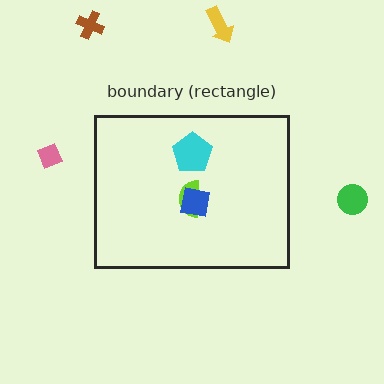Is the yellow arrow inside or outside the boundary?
Outside.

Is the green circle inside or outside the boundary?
Outside.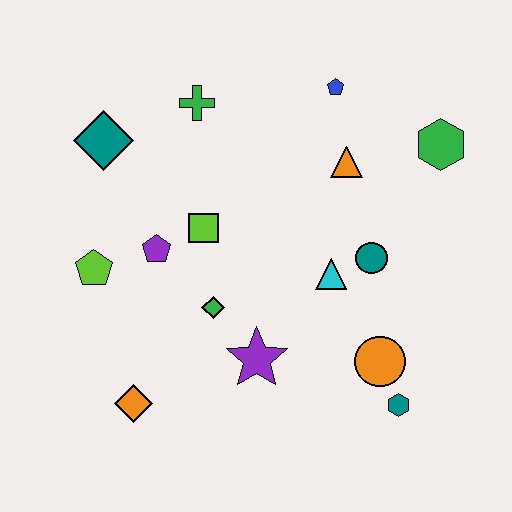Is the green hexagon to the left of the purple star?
No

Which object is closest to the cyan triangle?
The teal circle is closest to the cyan triangle.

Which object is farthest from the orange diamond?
The green hexagon is farthest from the orange diamond.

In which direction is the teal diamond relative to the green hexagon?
The teal diamond is to the left of the green hexagon.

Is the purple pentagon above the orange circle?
Yes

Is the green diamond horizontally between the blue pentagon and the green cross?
Yes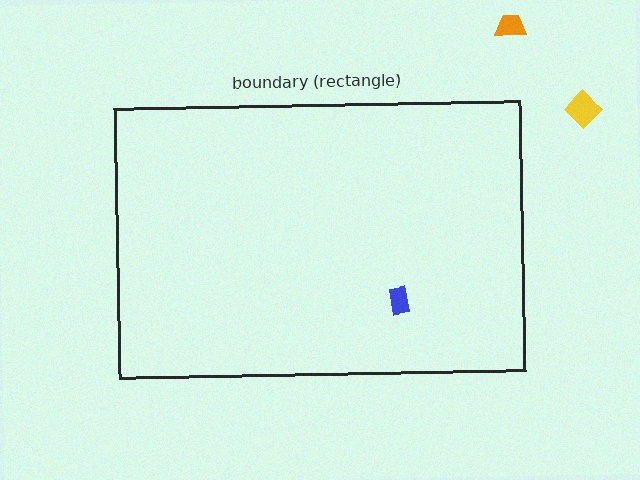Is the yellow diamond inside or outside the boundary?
Outside.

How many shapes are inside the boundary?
1 inside, 2 outside.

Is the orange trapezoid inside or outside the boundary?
Outside.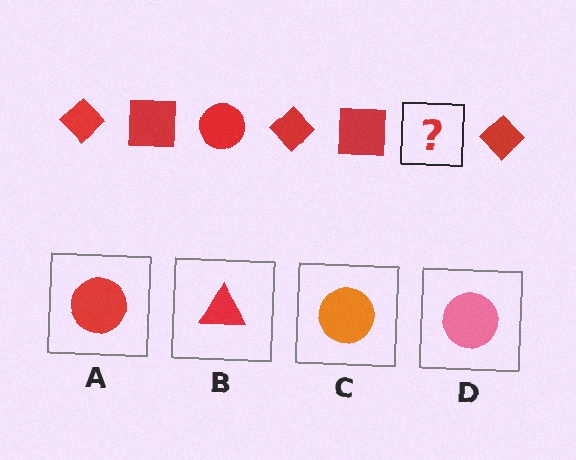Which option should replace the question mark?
Option A.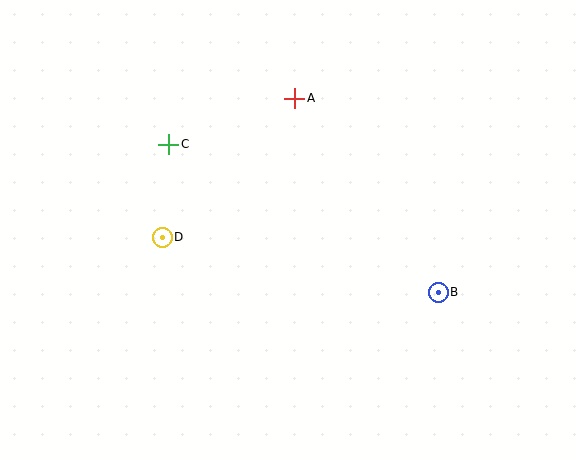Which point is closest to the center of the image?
Point D at (162, 237) is closest to the center.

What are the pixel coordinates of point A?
Point A is at (295, 98).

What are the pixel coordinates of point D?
Point D is at (162, 237).